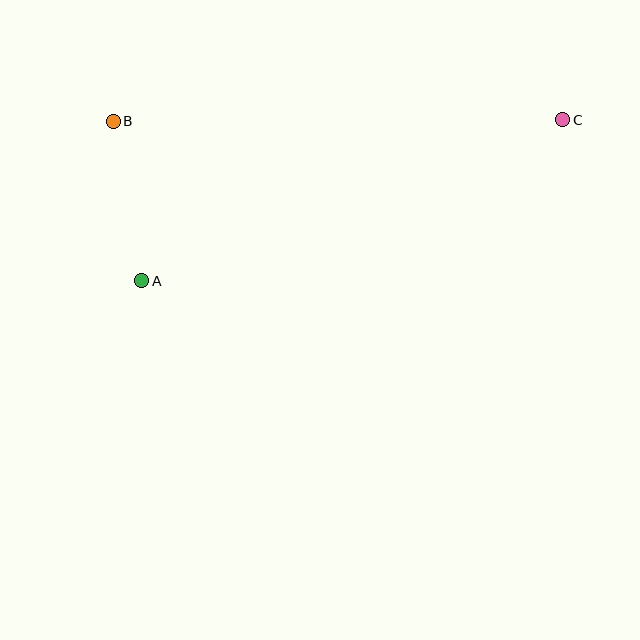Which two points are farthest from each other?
Points A and C are farthest from each other.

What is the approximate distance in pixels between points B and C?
The distance between B and C is approximately 449 pixels.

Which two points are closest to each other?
Points A and B are closest to each other.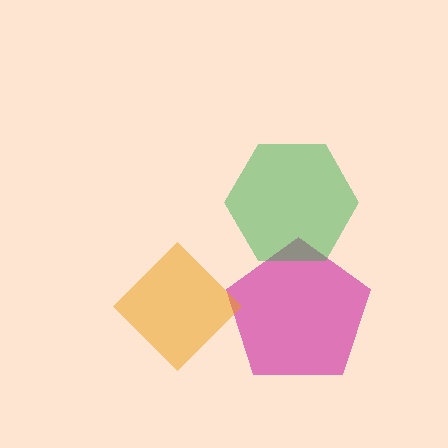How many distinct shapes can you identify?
There are 3 distinct shapes: a magenta pentagon, an orange diamond, a green hexagon.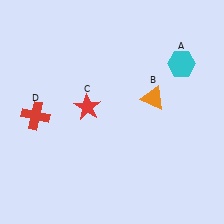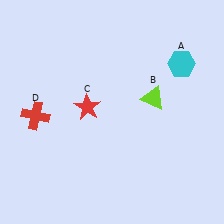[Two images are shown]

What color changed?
The triangle (B) changed from orange in Image 1 to lime in Image 2.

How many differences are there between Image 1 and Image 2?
There is 1 difference between the two images.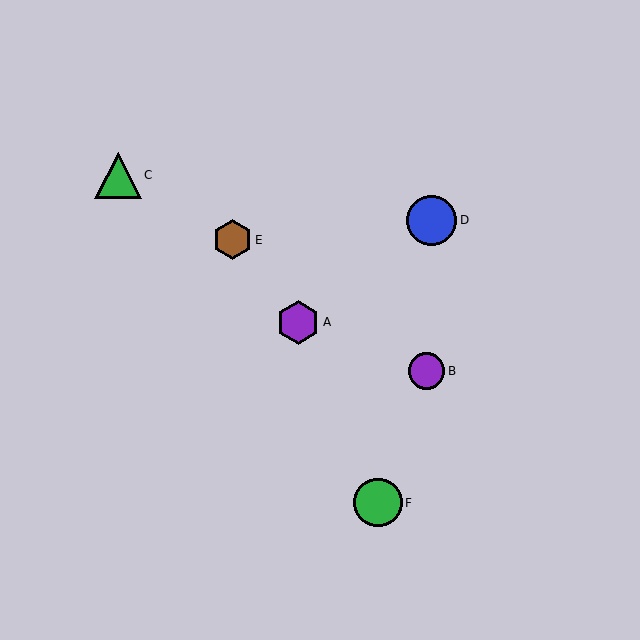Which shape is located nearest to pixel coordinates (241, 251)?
The brown hexagon (labeled E) at (232, 240) is nearest to that location.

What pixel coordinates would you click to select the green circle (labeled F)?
Click at (378, 503) to select the green circle F.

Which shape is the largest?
The blue circle (labeled D) is the largest.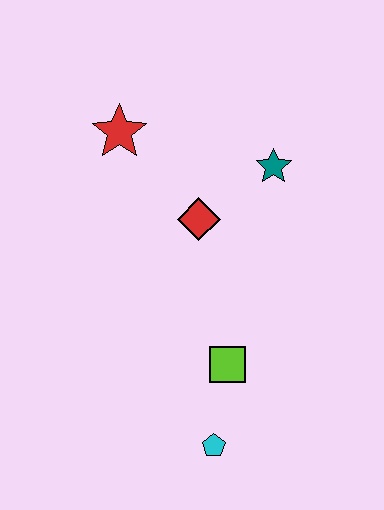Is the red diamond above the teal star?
No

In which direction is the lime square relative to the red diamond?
The lime square is below the red diamond.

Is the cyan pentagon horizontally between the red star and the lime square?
Yes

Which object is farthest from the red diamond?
The cyan pentagon is farthest from the red diamond.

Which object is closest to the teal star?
The red diamond is closest to the teal star.